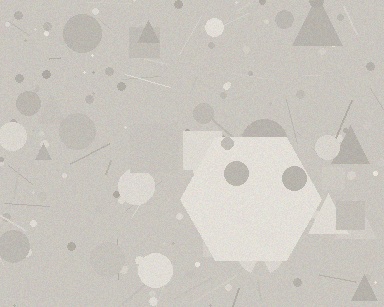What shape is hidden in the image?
A hexagon is hidden in the image.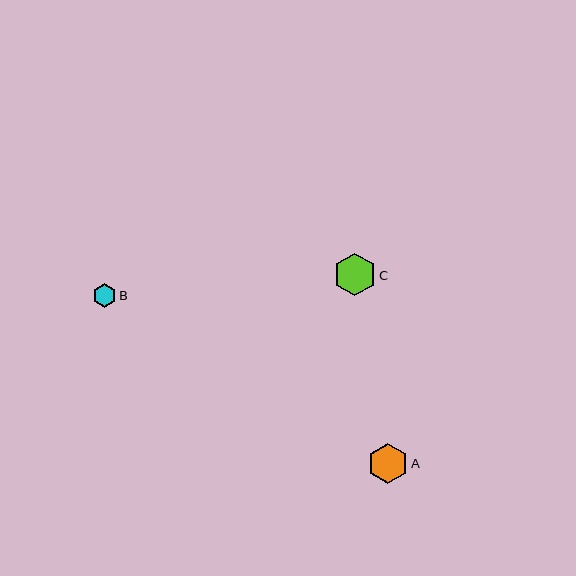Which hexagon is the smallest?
Hexagon B is the smallest with a size of approximately 24 pixels.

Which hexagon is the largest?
Hexagon C is the largest with a size of approximately 43 pixels.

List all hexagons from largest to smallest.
From largest to smallest: C, A, B.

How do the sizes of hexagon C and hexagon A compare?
Hexagon C and hexagon A are approximately the same size.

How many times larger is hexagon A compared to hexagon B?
Hexagon A is approximately 1.7 times the size of hexagon B.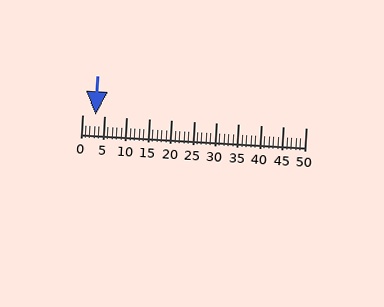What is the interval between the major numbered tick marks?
The major tick marks are spaced 5 units apart.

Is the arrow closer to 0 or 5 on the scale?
The arrow is closer to 5.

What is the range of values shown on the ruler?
The ruler shows values from 0 to 50.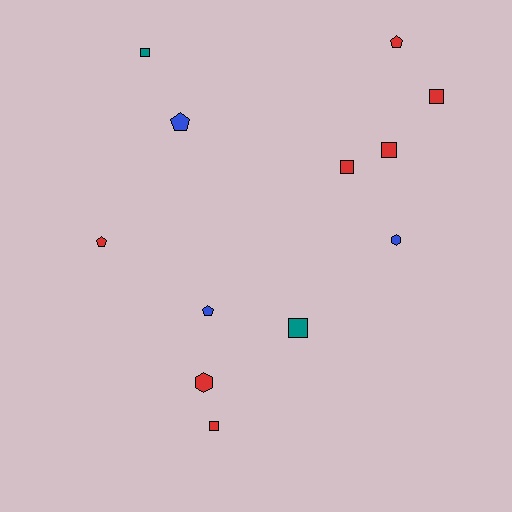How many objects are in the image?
There are 12 objects.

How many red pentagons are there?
There are 2 red pentagons.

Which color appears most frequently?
Red, with 7 objects.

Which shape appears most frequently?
Square, with 6 objects.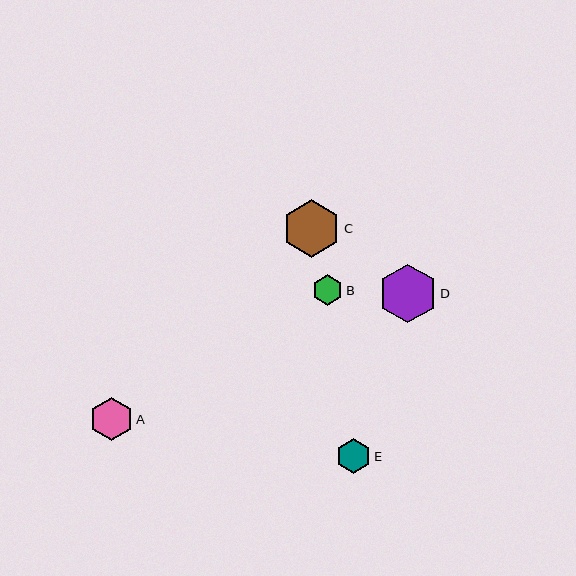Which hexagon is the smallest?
Hexagon B is the smallest with a size of approximately 31 pixels.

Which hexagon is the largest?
Hexagon D is the largest with a size of approximately 59 pixels.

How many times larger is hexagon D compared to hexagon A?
Hexagon D is approximately 1.3 times the size of hexagon A.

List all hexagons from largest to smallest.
From largest to smallest: D, C, A, E, B.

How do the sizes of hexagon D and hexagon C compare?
Hexagon D and hexagon C are approximately the same size.